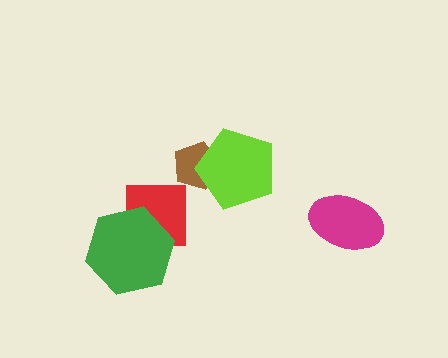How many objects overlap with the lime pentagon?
1 object overlaps with the lime pentagon.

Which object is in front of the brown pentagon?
The lime pentagon is in front of the brown pentagon.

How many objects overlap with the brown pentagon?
1 object overlaps with the brown pentagon.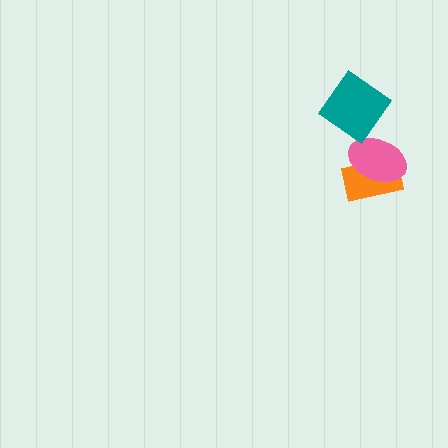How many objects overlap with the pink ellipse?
2 objects overlap with the pink ellipse.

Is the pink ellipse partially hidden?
Yes, it is partially covered by another shape.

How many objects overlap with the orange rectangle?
1 object overlaps with the orange rectangle.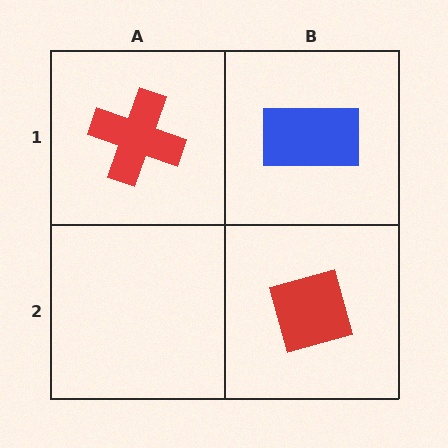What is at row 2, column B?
A red diamond.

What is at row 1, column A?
A red cross.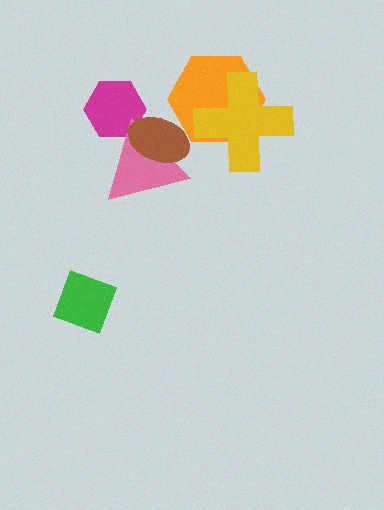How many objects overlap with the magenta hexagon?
2 objects overlap with the magenta hexagon.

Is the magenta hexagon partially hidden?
Yes, it is partially covered by another shape.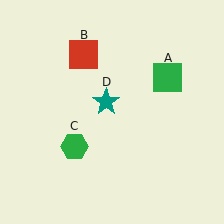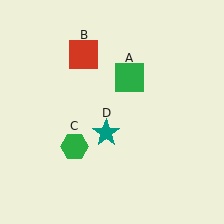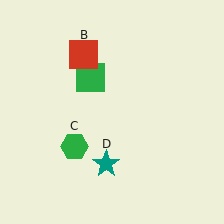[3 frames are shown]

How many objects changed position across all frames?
2 objects changed position: green square (object A), teal star (object D).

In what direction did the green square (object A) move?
The green square (object A) moved left.